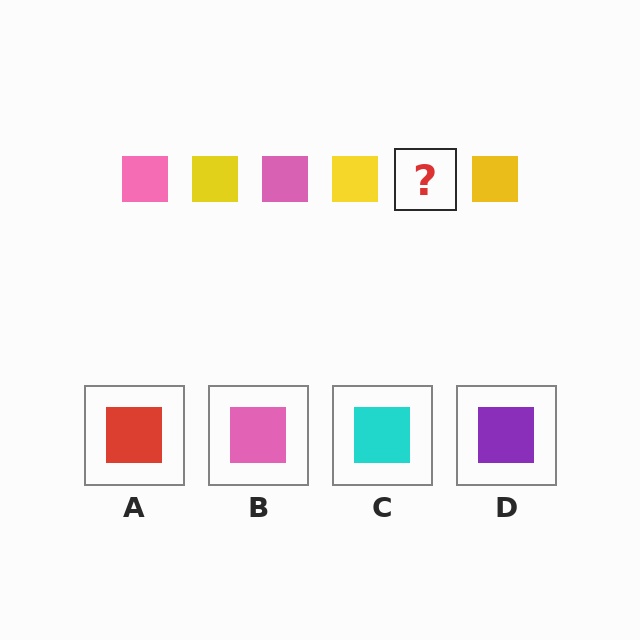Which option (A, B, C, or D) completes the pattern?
B.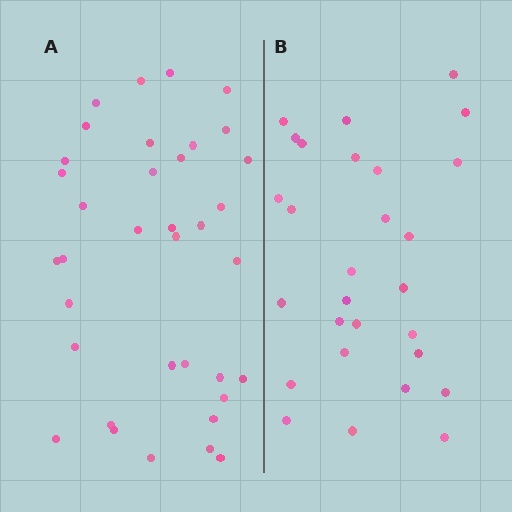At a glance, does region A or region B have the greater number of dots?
Region A (the left region) has more dots.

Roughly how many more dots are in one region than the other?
Region A has roughly 8 or so more dots than region B.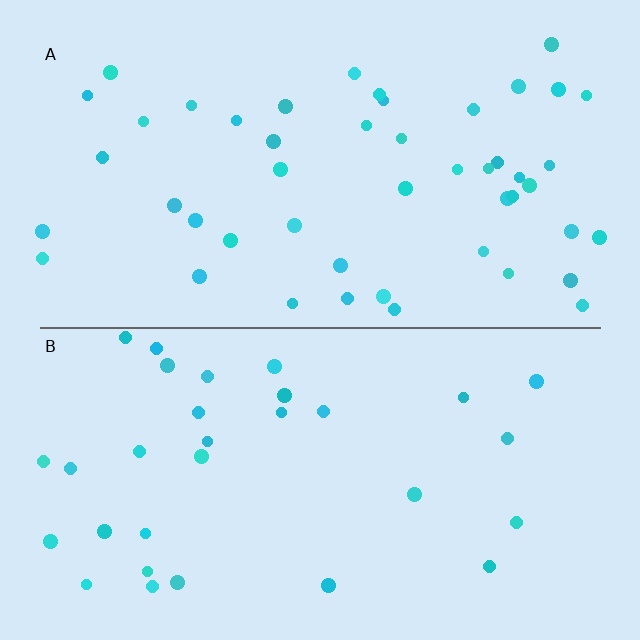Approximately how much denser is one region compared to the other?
Approximately 1.6× — region A over region B.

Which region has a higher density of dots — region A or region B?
A (the top).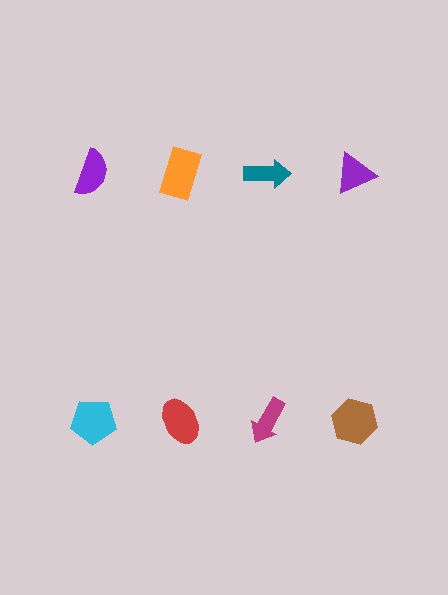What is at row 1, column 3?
A teal arrow.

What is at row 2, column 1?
A cyan pentagon.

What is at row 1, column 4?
A purple triangle.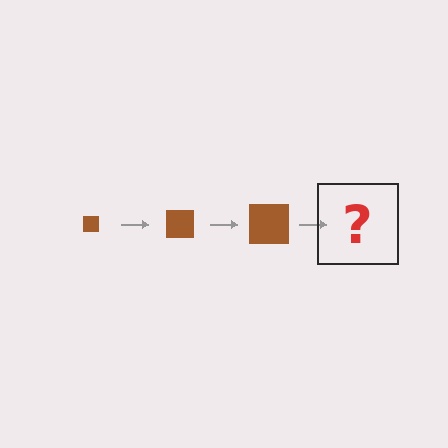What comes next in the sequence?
The next element should be a brown square, larger than the previous one.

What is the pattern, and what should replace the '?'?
The pattern is that the square gets progressively larger each step. The '?' should be a brown square, larger than the previous one.